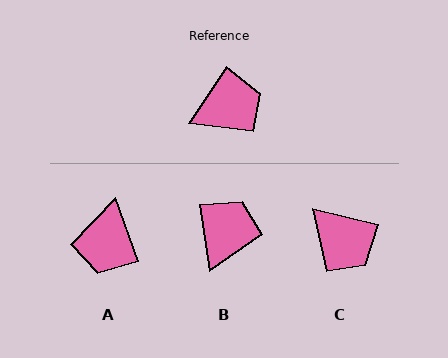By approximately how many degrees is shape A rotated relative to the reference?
Approximately 126 degrees clockwise.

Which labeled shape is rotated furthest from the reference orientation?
A, about 126 degrees away.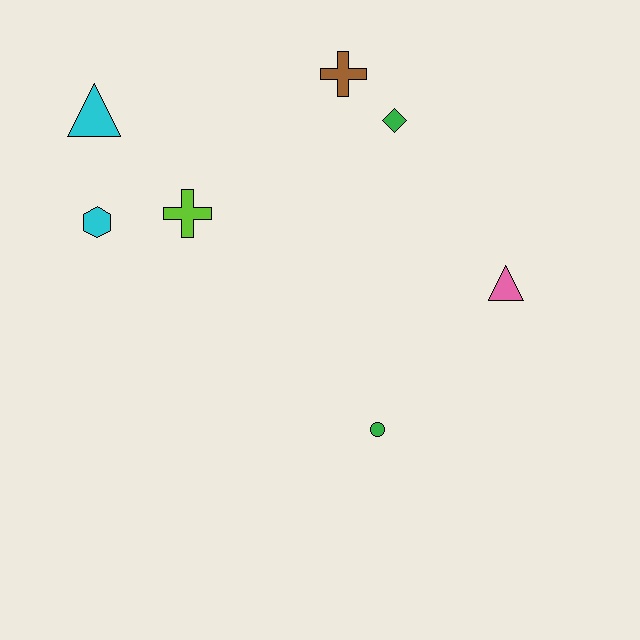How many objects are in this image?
There are 7 objects.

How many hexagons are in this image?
There is 1 hexagon.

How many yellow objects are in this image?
There are no yellow objects.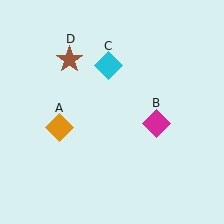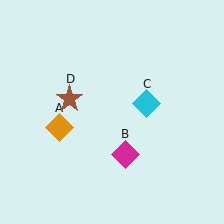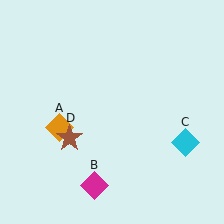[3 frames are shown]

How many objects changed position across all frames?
3 objects changed position: magenta diamond (object B), cyan diamond (object C), brown star (object D).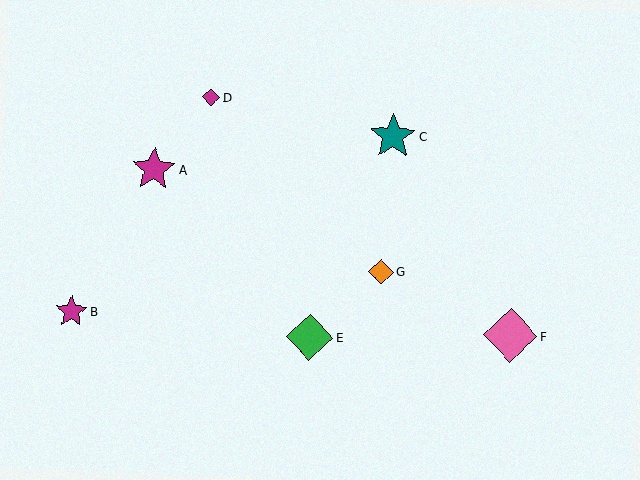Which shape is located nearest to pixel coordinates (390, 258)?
The orange diamond (labeled G) at (381, 272) is nearest to that location.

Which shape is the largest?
The pink diamond (labeled F) is the largest.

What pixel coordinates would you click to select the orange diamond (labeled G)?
Click at (381, 272) to select the orange diamond G.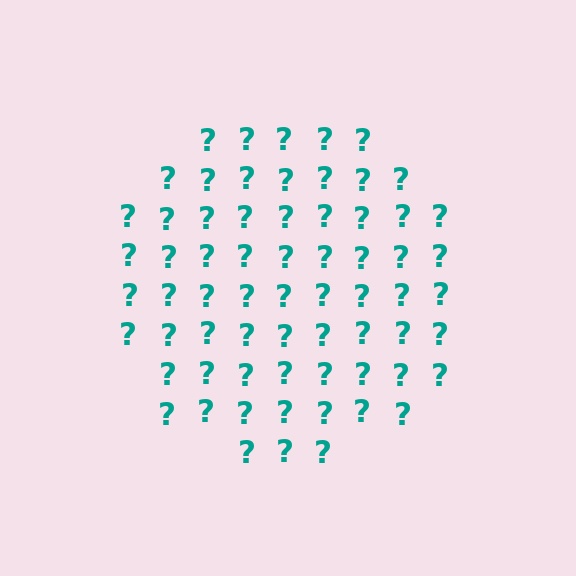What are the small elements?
The small elements are question marks.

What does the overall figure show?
The overall figure shows a circle.